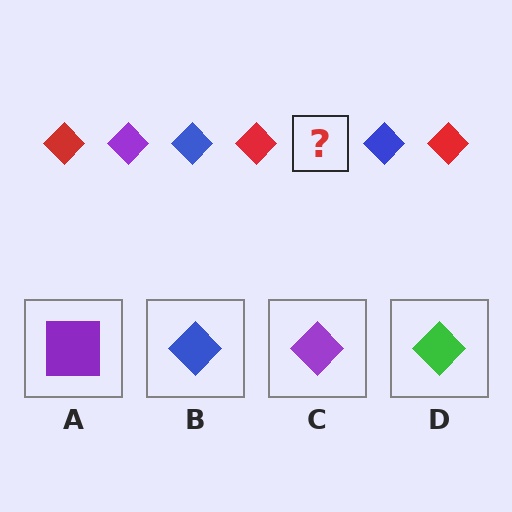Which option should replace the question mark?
Option C.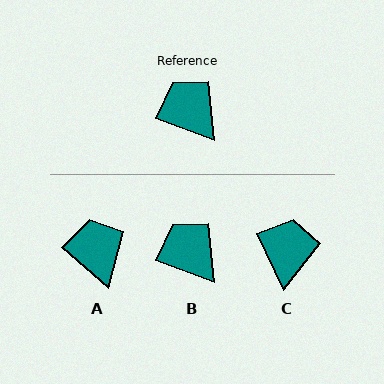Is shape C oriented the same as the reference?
No, it is off by about 44 degrees.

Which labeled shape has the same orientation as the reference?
B.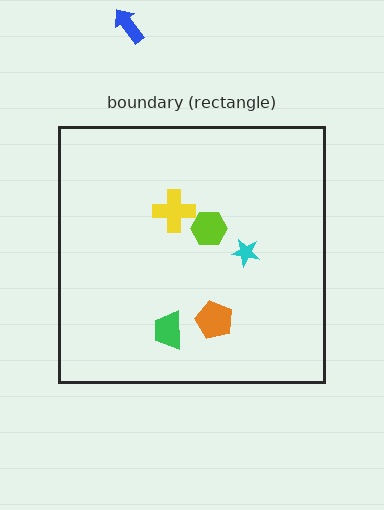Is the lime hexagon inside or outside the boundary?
Inside.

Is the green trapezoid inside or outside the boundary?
Inside.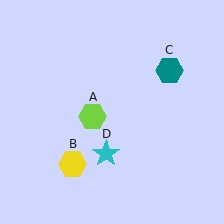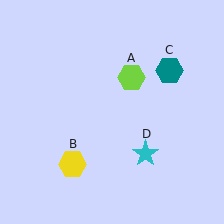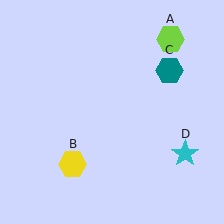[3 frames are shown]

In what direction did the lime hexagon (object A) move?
The lime hexagon (object A) moved up and to the right.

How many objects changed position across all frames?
2 objects changed position: lime hexagon (object A), cyan star (object D).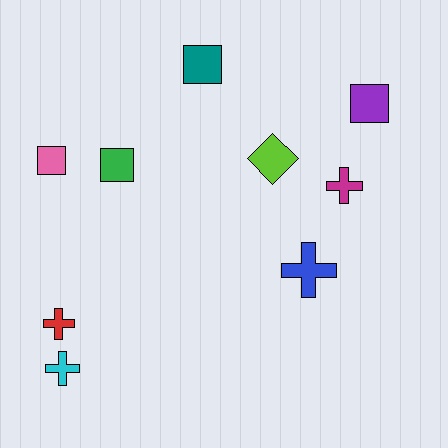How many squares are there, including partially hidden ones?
There are 4 squares.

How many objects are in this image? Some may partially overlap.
There are 9 objects.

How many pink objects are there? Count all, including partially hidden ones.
There is 1 pink object.